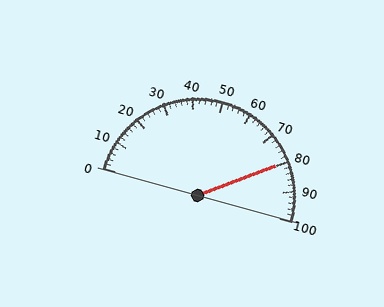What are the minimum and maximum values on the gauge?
The gauge ranges from 0 to 100.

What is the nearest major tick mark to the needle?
The nearest major tick mark is 80.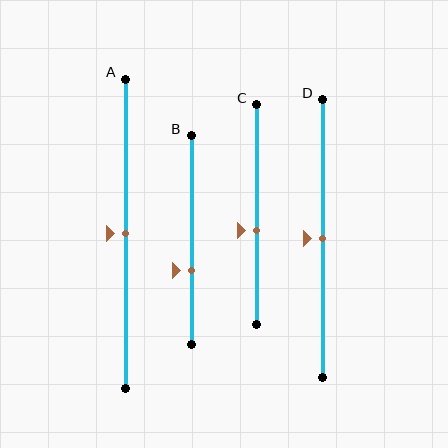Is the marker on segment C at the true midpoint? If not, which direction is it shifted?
No, the marker on segment C is shifted downward by about 7% of the segment length.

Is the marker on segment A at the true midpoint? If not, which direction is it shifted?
Yes, the marker on segment A is at the true midpoint.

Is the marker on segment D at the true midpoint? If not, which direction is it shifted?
Yes, the marker on segment D is at the true midpoint.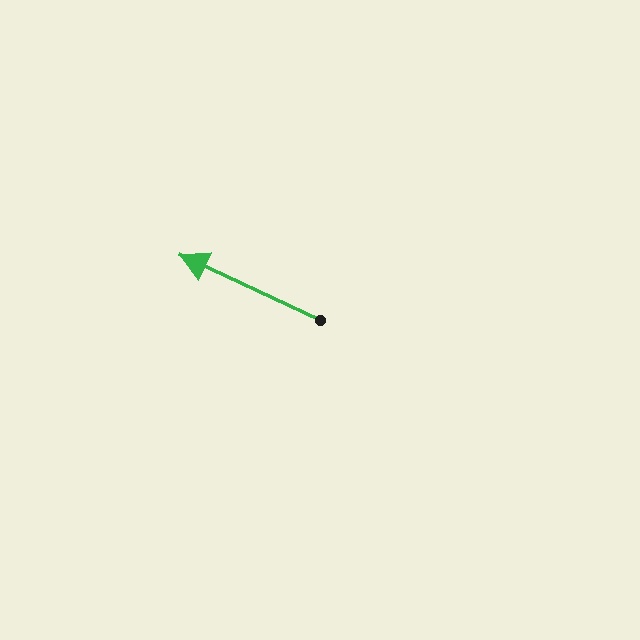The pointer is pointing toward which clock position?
Roughly 10 o'clock.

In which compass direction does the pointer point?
Northwest.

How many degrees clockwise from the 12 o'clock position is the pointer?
Approximately 295 degrees.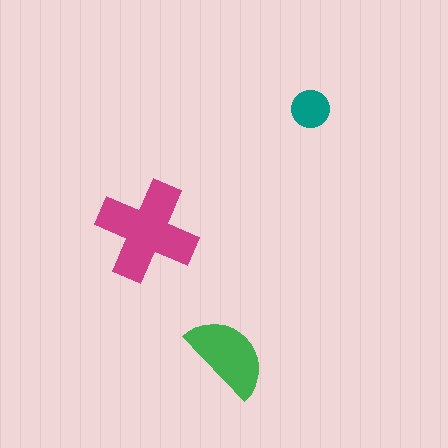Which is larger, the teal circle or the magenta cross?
The magenta cross.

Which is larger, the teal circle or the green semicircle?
The green semicircle.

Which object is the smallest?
The teal circle.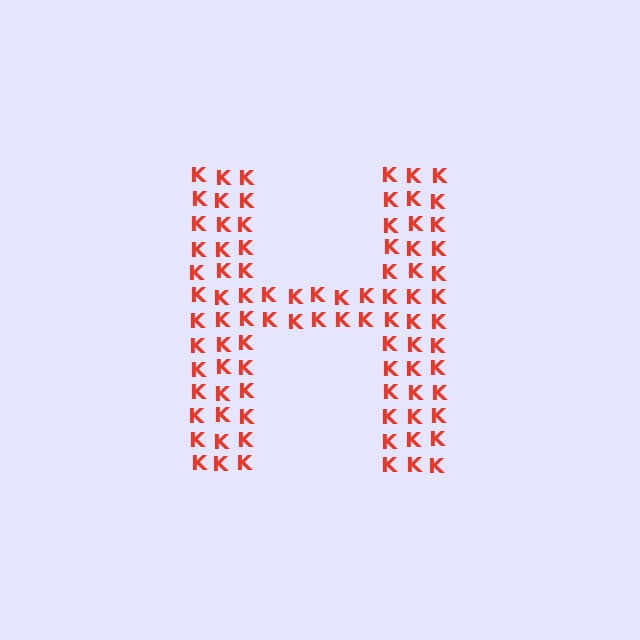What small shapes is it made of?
It is made of small letter K's.